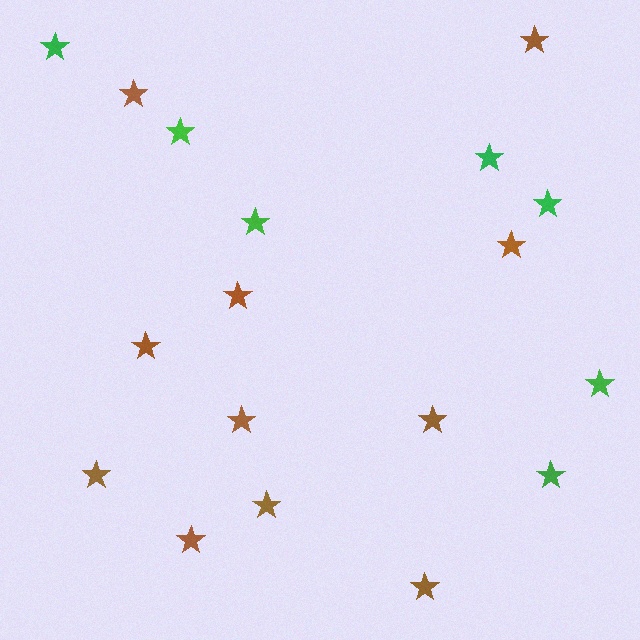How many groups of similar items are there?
There are 2 groups: one group of brown stars (11) and one group of green stars (7).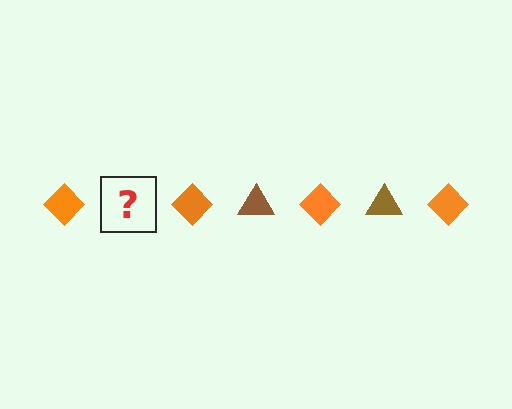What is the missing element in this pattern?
The missing element is a brown triangle.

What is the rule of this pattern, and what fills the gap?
The rule is that the pattern alternates between orange diamond and brown triangle. The gap should be filled with a brown triangle.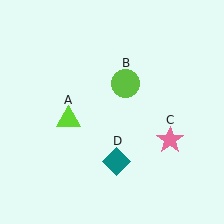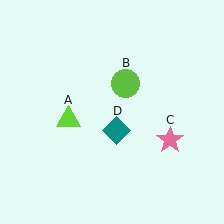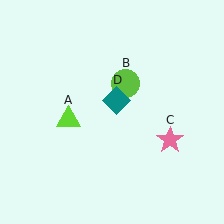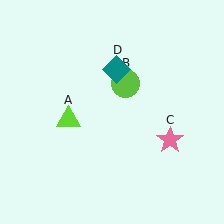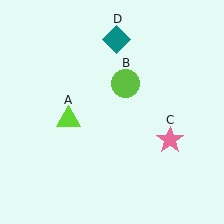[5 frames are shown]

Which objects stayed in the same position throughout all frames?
Lime triangle (object A) and lime circle (object B) and pink star (object C) remained stationary.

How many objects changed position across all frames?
1 object changed position: teal diamond (object D).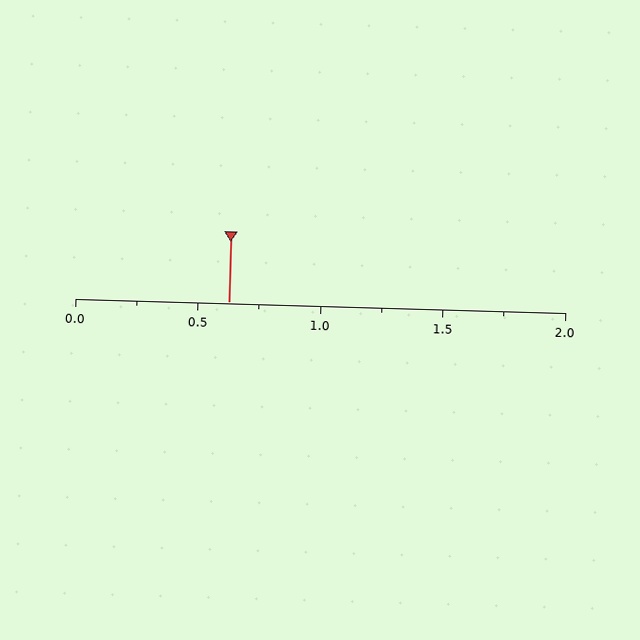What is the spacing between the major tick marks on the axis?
The major ticks are spaced 0.5 apart.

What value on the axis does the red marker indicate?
The marker indicates approximately 0.62.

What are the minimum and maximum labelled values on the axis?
The axis runs from 0.0 to 2.0.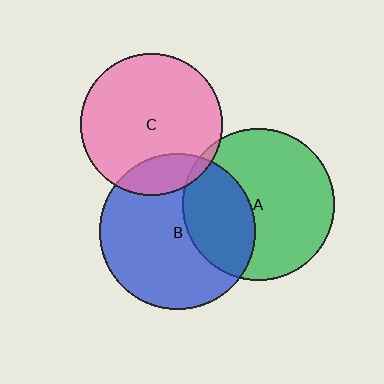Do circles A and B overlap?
Yes.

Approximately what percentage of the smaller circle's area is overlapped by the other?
Approximately 35%.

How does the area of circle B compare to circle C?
Approximately 1.2 times.